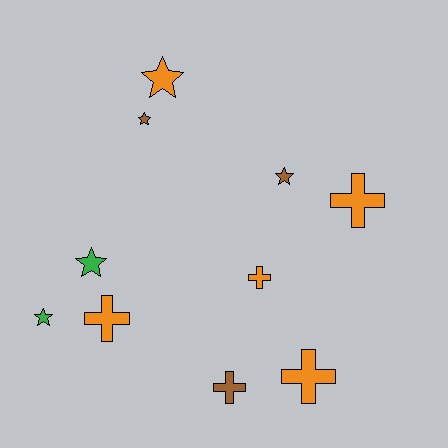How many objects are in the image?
There are 10 objects.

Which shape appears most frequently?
Cross, with 5 objects.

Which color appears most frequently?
Orange, with 5 objects.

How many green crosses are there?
There are no green crosses.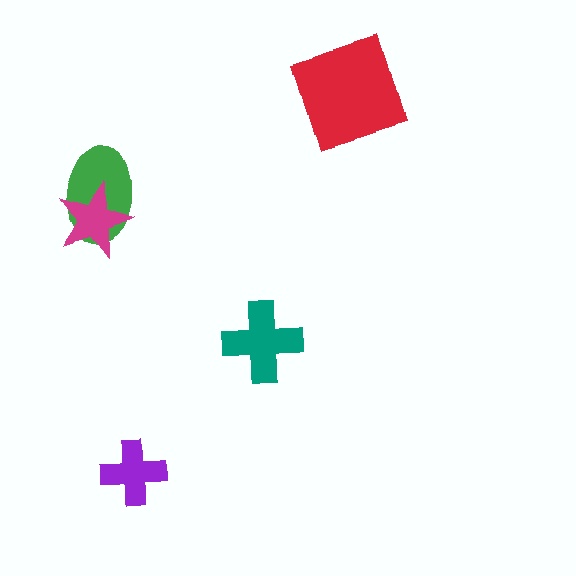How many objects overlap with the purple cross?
0 objects overlap with the purple cross.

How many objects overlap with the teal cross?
0 objects overlap with the teal cross.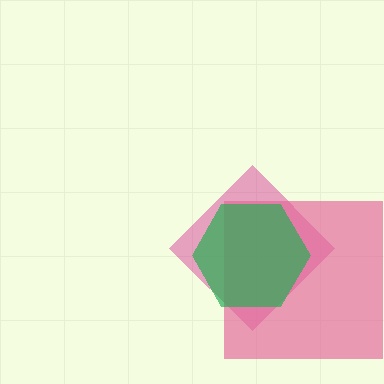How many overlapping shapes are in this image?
There are 3 overlapping shapes in the image.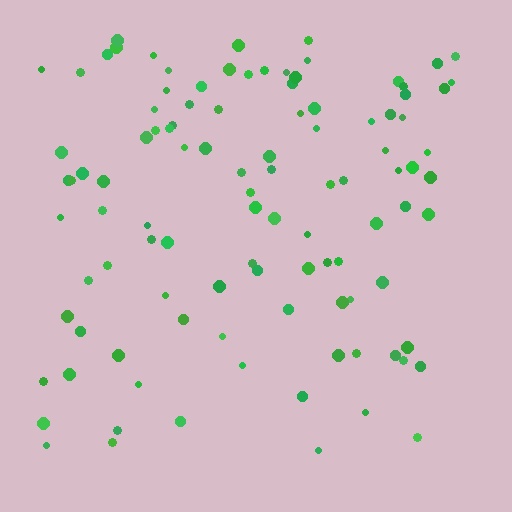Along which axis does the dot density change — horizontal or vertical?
Vertical.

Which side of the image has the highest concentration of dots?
The top.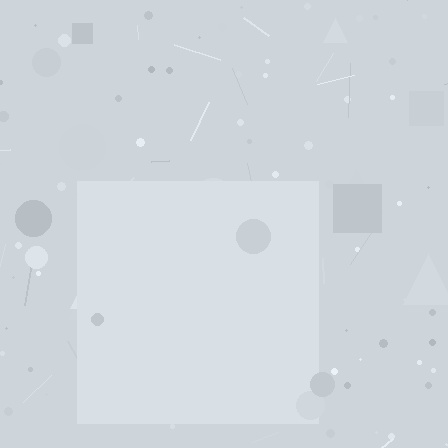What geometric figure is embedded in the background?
A square is embedded in the background.